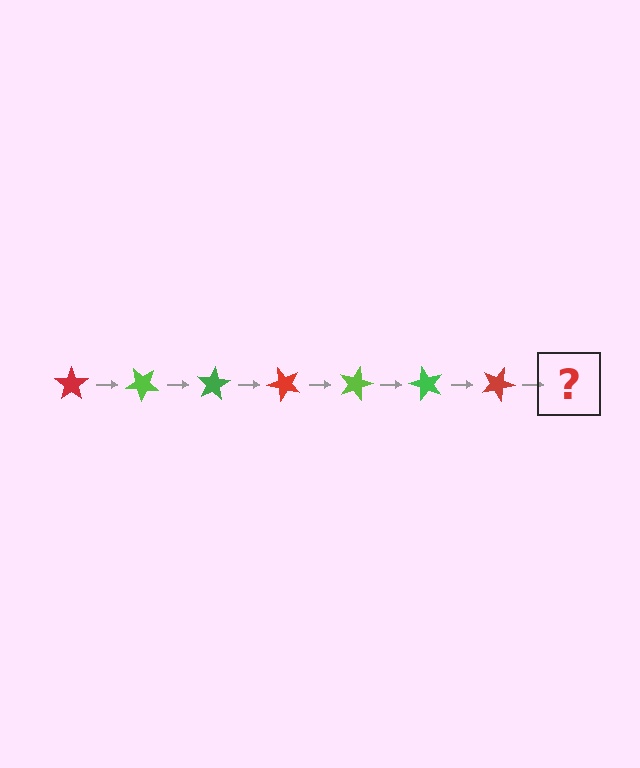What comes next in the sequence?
The next element should be a lime star, rotated 280 degrees from the start.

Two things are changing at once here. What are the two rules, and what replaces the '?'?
The two rules are that it rotates 40 degrees each step and the color cycles through red, lime, and green. The '?' should be a lime star, rotated 280 degrees from the start.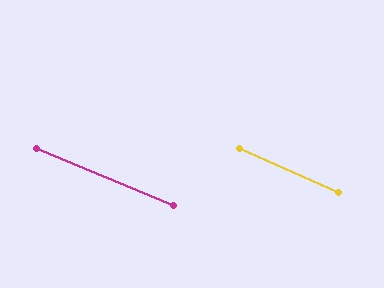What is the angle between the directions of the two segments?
Approximately 2 degrees.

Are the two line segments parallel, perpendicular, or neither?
Parallel — their directions differ by only 1.8°.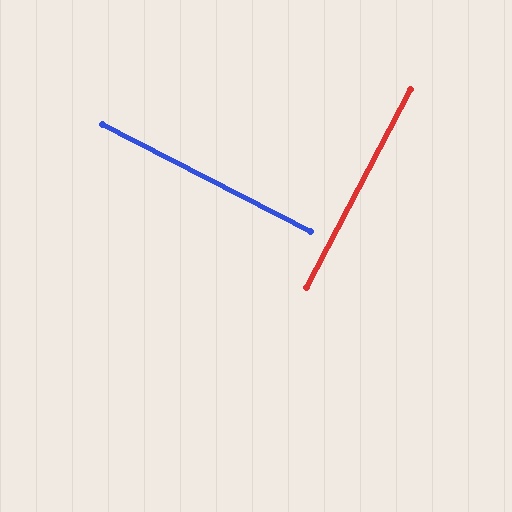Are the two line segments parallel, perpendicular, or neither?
Perpendicular — they meet at approximately 90°.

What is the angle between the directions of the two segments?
Approximately 90 degrees.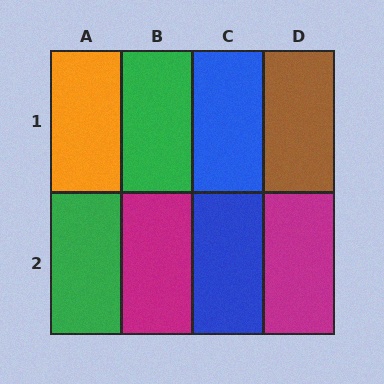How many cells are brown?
1 cell is brown.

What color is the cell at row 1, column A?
Orange.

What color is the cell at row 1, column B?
Green.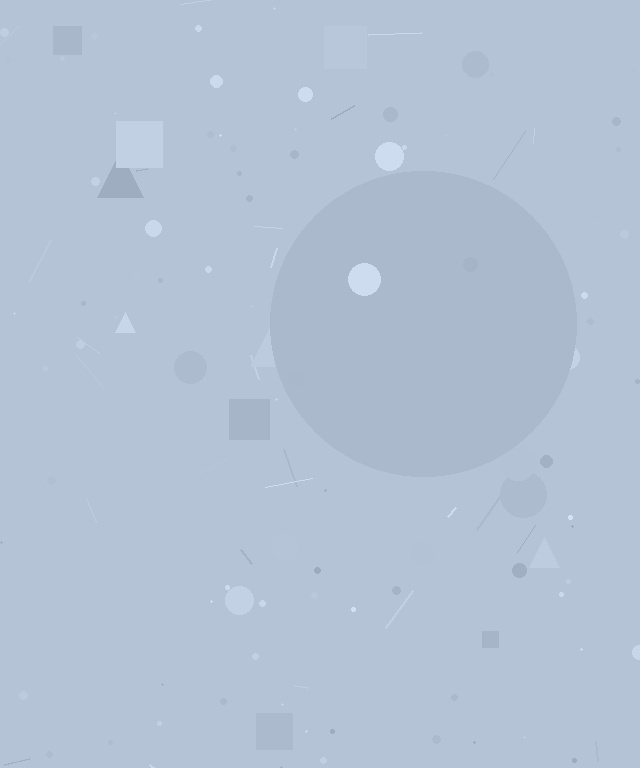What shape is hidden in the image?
A circle is hidden in the image.